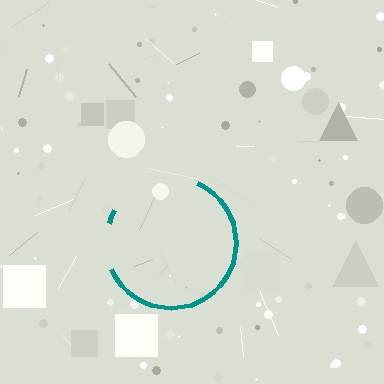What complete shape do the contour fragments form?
The contour fragments form a circle.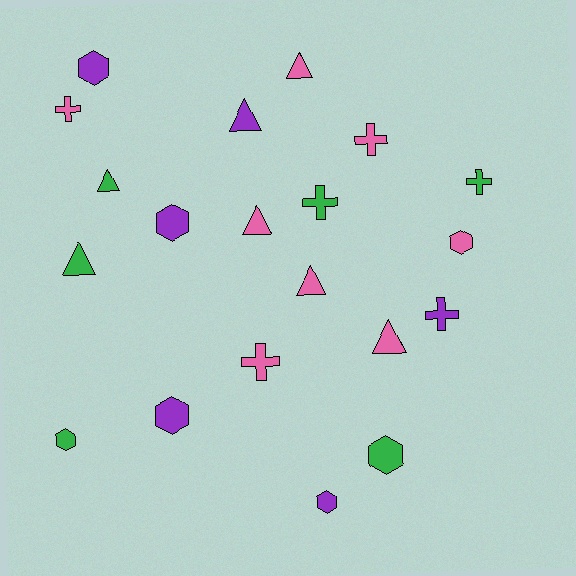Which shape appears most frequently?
Hexagon, with 7 objects.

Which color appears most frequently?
Pink, with 8 objects.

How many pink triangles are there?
There are 4 pink triangles.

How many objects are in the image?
There are 20 objects.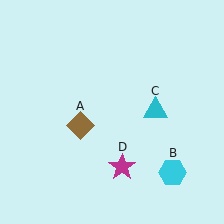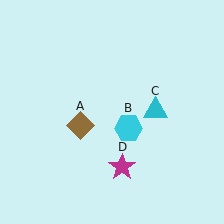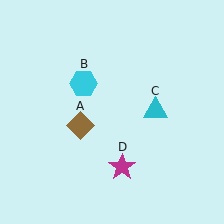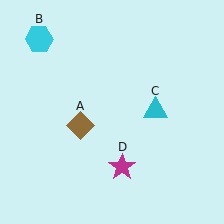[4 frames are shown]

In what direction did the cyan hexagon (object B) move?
The cyan hexagon (object B) moved up and to the left.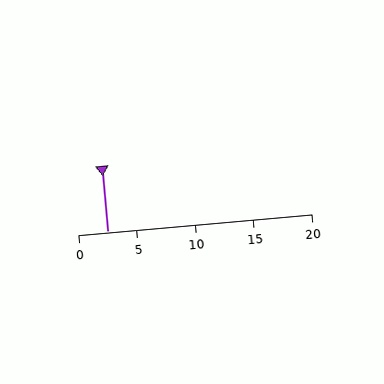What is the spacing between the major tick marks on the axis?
The major ticks are spaced 5 apart.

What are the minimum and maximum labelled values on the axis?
The axis runs from 0 to 20.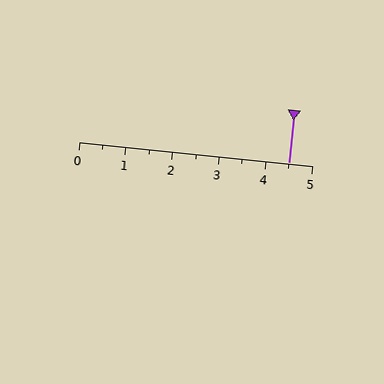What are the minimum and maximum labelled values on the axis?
The axis runs from 0 to 5.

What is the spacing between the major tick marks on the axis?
The major ticks are spaced 1 apart.